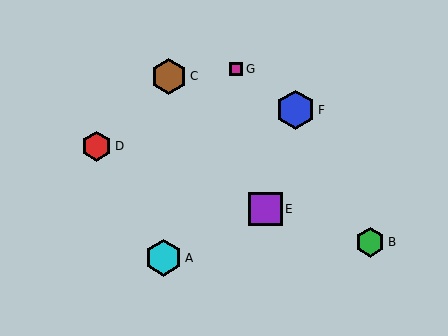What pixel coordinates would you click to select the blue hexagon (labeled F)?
Click at (295, 110) to select the blue hexagon F.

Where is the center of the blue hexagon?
The center of the blue hexagon is at (295, 110).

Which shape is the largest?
The blue hexagon (labeled F) is the largest.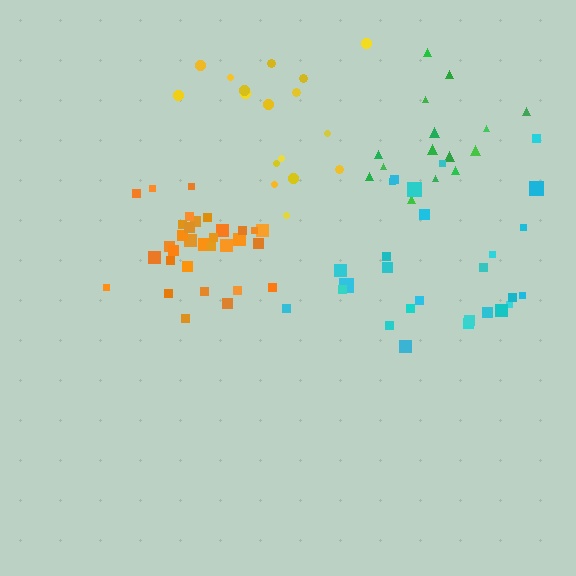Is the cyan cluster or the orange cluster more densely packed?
Orange.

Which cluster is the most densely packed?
Orange.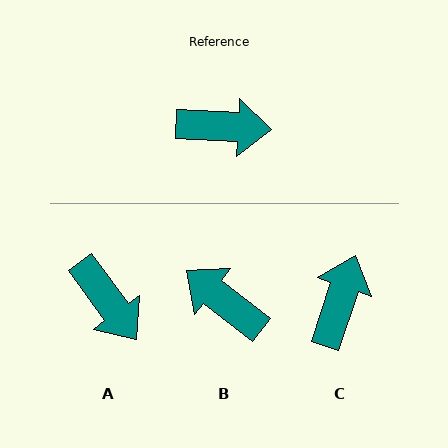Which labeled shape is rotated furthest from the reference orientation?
B, about 145 degrees away.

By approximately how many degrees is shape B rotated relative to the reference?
Approximately 145 degrees counter-clockwise.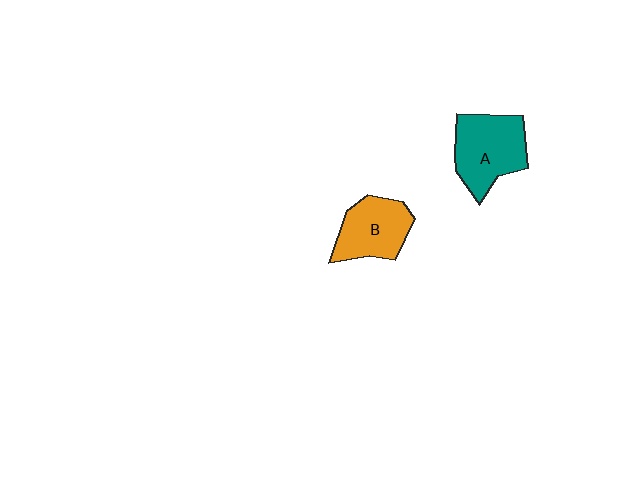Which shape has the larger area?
Shape A (teal).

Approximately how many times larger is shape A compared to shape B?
Approximately 1.2 times.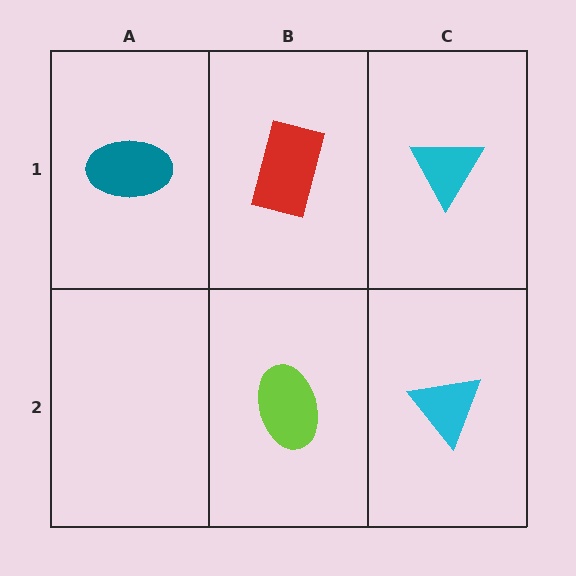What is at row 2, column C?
A cyan triangle.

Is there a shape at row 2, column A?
No, that cell is empty.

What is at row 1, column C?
A cyan triangle.